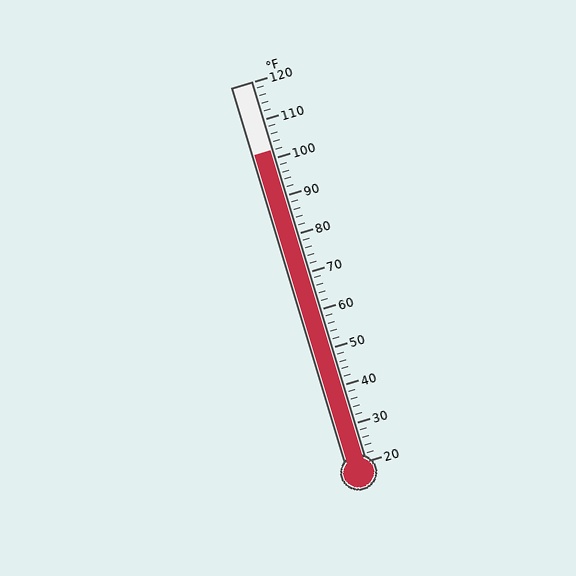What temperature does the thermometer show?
The thermometer shows approximately 102°F.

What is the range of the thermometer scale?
The thermometer scale ranges from 20°F to 120°F.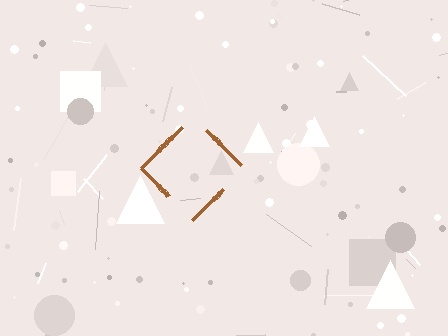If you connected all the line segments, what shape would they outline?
They would outline a diamond.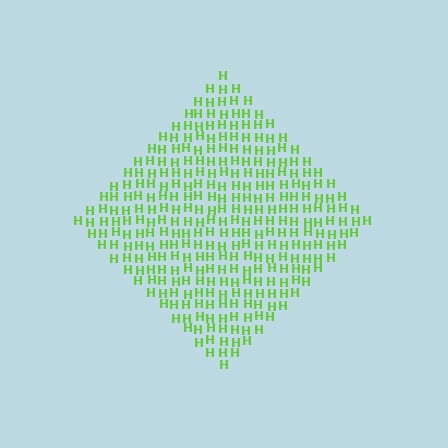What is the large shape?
The large shape is a diamond.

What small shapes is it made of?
It is made of small letter H's.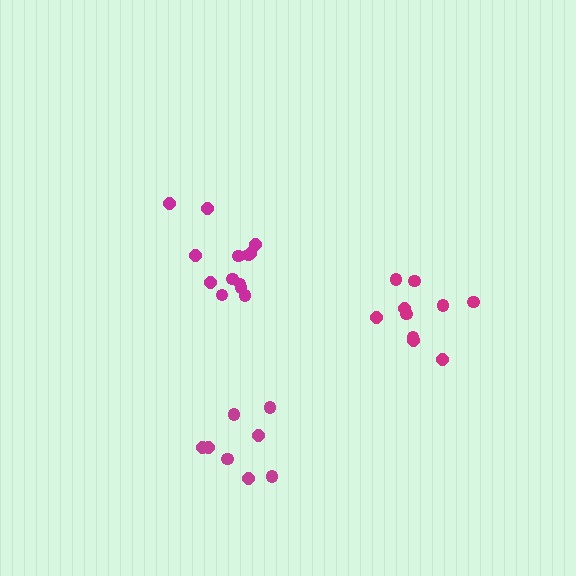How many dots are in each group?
Group 1: 10 dots, Group 2: 13 dots, Group 3: 8 dots (31 total).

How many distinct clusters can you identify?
There are 3 distinct clusters.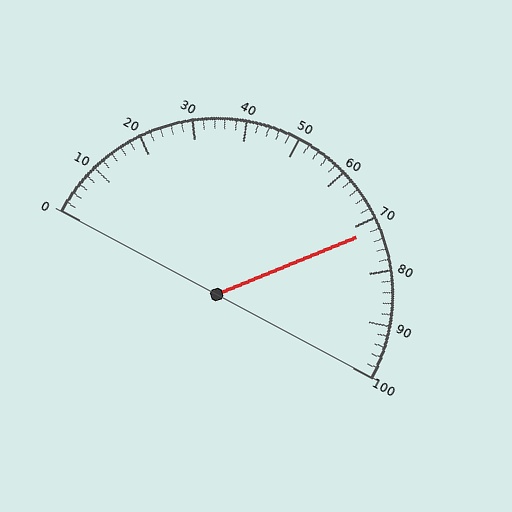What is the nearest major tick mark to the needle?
The nearest major tick mark is 70.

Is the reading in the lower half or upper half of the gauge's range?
The reading is in the upper half of the range (0 to 100).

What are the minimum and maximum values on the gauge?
The gauge ranges from 0 to 100.